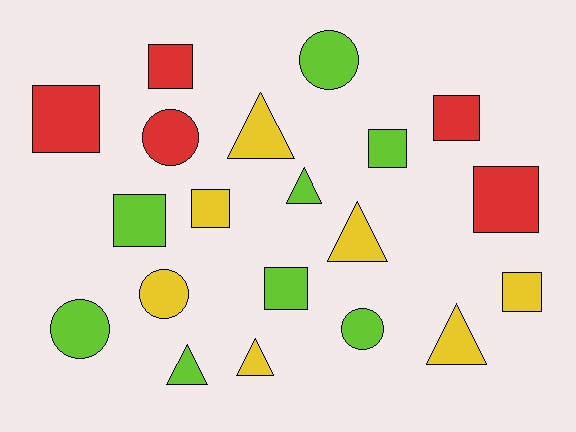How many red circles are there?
There is 1 red circle.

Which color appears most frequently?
Lime, with 8 objects.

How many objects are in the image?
There are 20 objects.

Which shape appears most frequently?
Square, with 9 objects.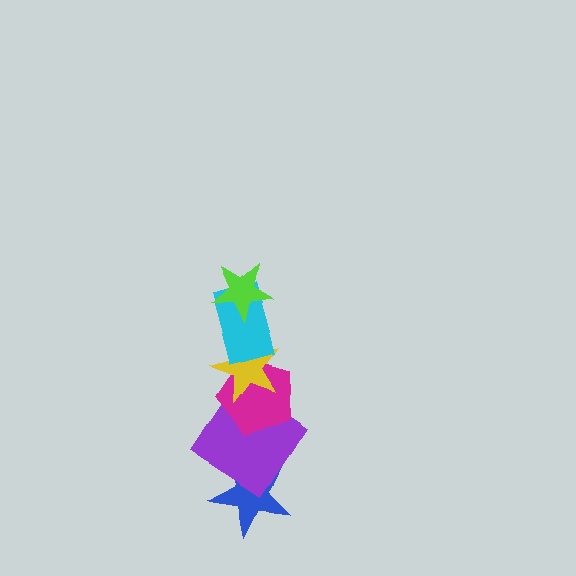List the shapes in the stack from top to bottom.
From top to bottom: the lime star, the cyan rectangle, the yellow star, the magenta pentagon, the purple diamond, the blue star.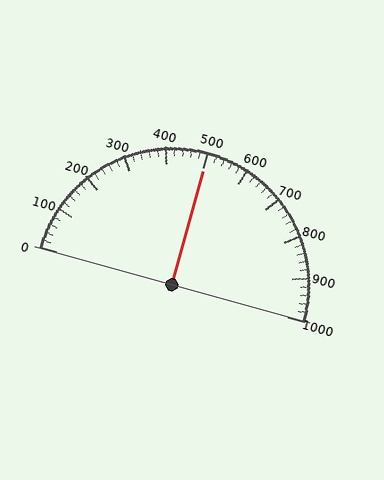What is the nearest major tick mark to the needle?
The nearest major tick mark is 500.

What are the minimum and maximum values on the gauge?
The gauge ranges from 0 to 1000.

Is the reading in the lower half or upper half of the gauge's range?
The reading is in the upper half of the range (0 to 1000).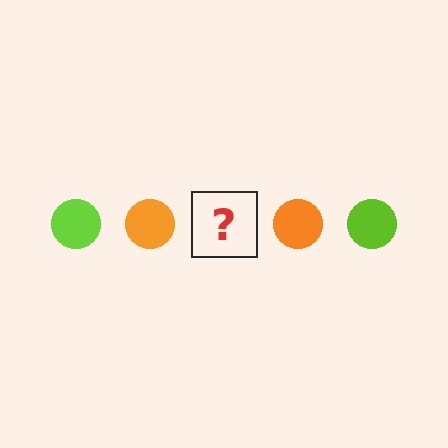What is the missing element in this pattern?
The missing element is a lime circle.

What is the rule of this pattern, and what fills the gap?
The rule is that the pattern cycles through lime, orange circles. The gap should be filled with a lime circle.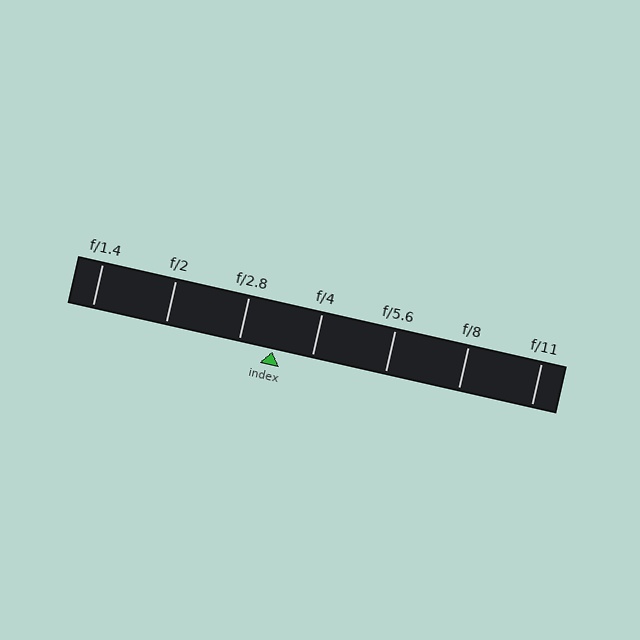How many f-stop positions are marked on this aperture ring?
There are 7 f-stop positions marked.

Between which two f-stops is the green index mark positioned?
The index mark is between f/2.8 and f/4.